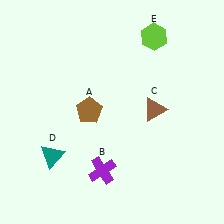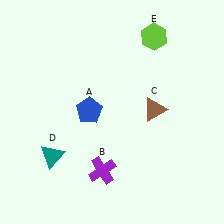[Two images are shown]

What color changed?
The pentagon (A) changed from brown in Image 1 to blue in Image 2.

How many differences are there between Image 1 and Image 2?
There is 1 difference between the two images.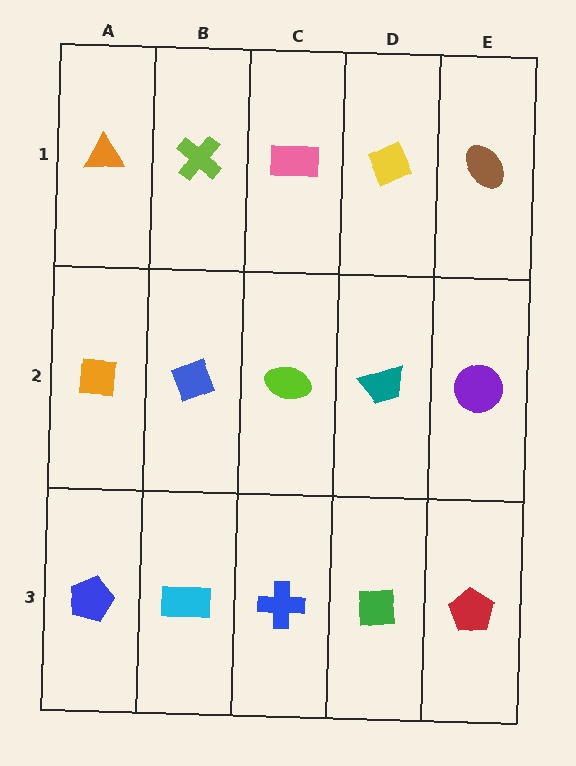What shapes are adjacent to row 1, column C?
A lime ellipse (row 2, column C), a lime cross (row 1, column B), a yellow diamond (row 1, column D).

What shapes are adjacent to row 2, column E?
A brown ellipse (row 1, column E), a red pentagon (row 3, column E), a teal trapezoid (row 2, column D).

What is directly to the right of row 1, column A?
A lime cross.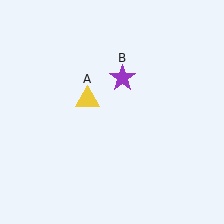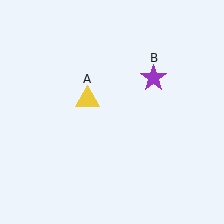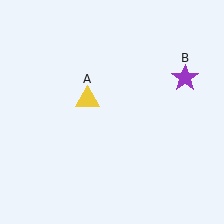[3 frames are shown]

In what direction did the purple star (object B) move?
The purple star (object B) moved right.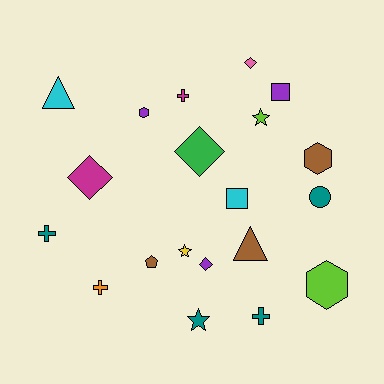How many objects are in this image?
There are 20 objects.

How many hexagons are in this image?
There are 3 hexagons.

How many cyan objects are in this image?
There are 2 cyan objects.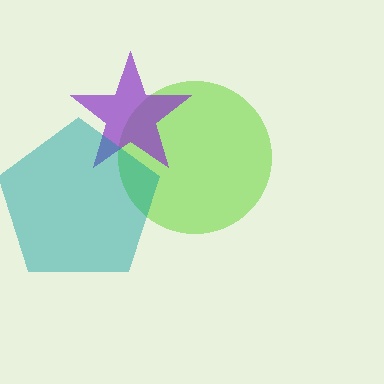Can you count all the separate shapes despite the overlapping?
Yes, there are 3 separate shapes.